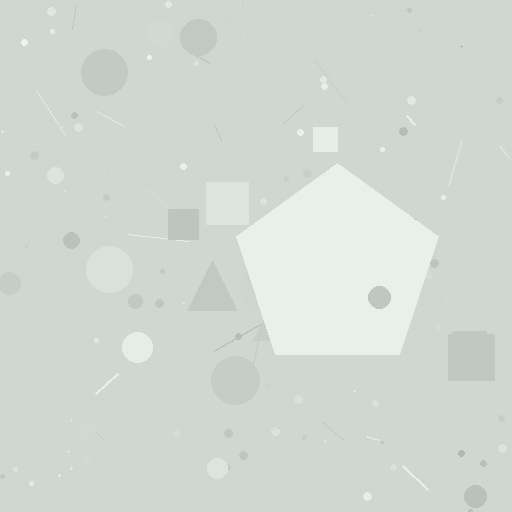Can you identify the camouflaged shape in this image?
The camouflaged shape is a pentagon.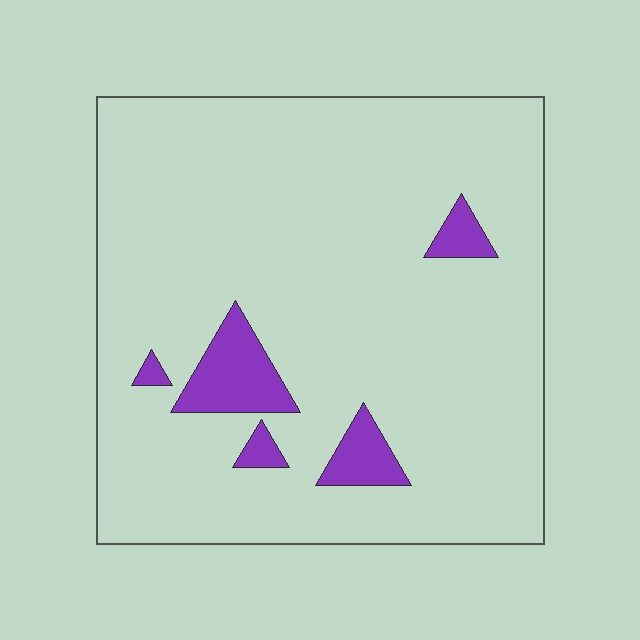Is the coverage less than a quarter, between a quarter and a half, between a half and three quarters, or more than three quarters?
Less than a quarter.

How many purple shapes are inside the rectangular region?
5.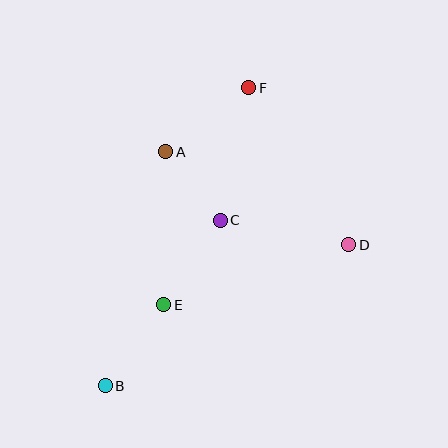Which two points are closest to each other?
Points A and C are closest to each other.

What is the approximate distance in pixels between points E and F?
The distance between E and F is approximately 233 pixels.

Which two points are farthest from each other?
Points B and F are farthest from each other.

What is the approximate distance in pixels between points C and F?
The distance between C and F is approximately 135 pixels.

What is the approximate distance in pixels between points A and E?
The distance between A and E is approximately 153 pixels.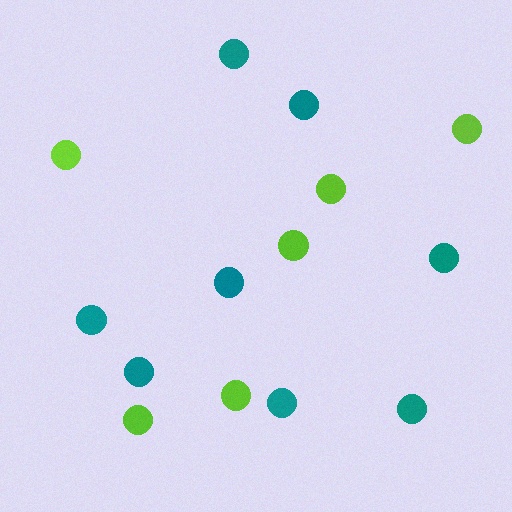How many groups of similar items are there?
There are 2 groups: one group of teal circles (8) and one group of lime circles (6).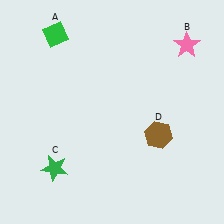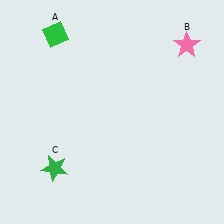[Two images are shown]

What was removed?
The brown hexagon (D) was removed in Image 2.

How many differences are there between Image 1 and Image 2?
There is 1 difference between the two images.